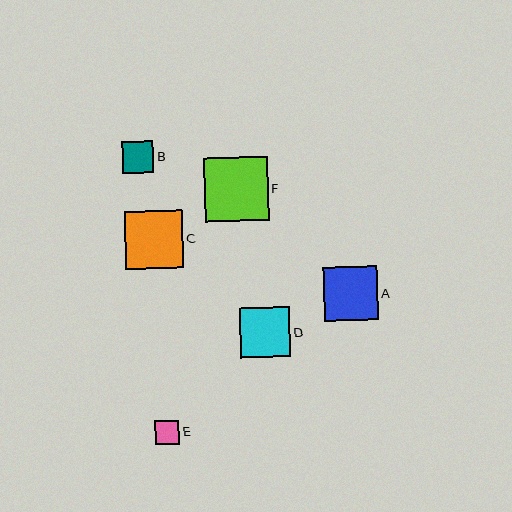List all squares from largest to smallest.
From largest to smallest: F, C, A, D, B, E.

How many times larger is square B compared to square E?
Square B is approximately 1.3 times the size of square E.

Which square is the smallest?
Square E is the smallest with a size of approximately 24 pixels.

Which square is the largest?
Square F is the largest with a size of approximately 64 pixels.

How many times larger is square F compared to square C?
Square F is approximately 1.1 times the size of square C.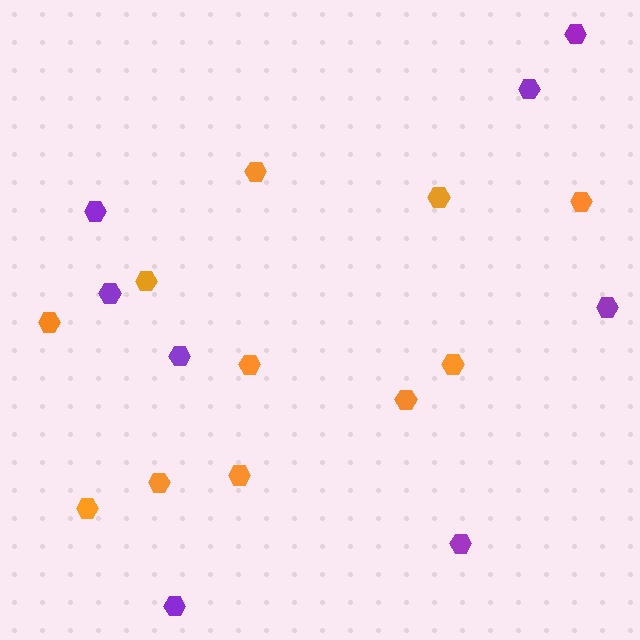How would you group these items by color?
There are 2 groups: one group of orange hexagons (11) and one group of purple hexagons (8).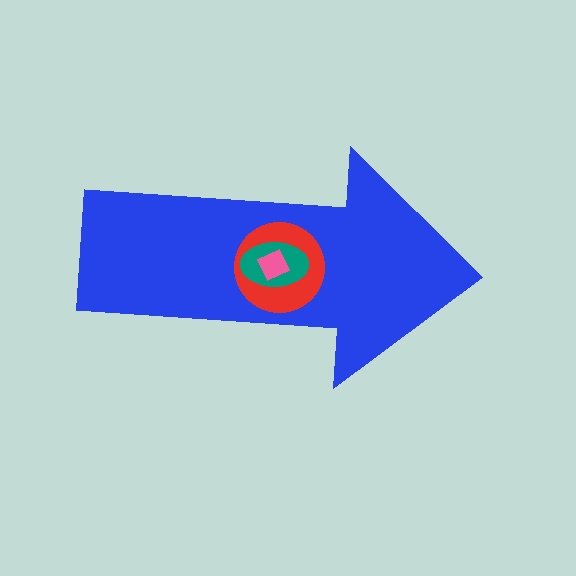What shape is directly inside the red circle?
The teal ellipse.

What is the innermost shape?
The pink diamond.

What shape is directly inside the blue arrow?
The red circle.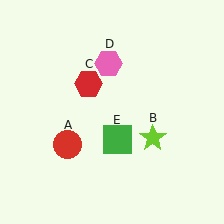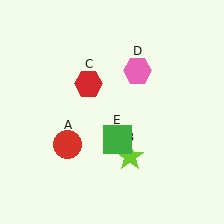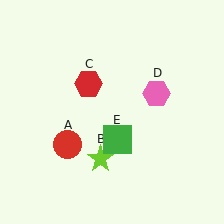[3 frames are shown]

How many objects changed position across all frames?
2 objects changed position: lime star (object B), pink hexagon (object D).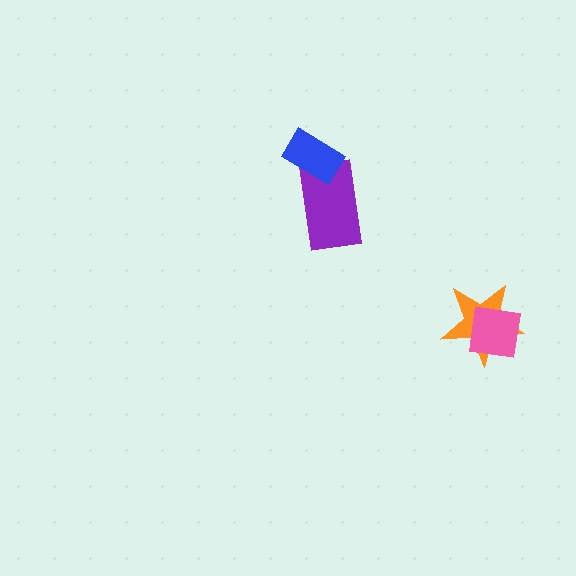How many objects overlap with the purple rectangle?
1 object overlaps with the purple rectangle.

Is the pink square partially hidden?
No, no other shape covers it.